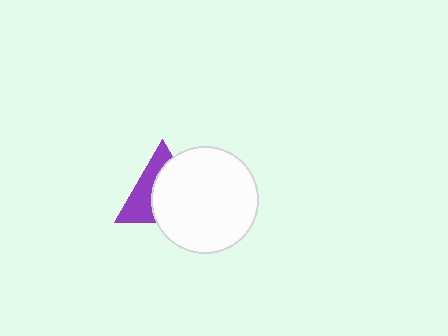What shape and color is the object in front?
The object in front is a white circle.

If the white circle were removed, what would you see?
You would see the complete purple triangle.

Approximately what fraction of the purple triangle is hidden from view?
Roughly 59% of the purple triangle is hidden behind the white circle.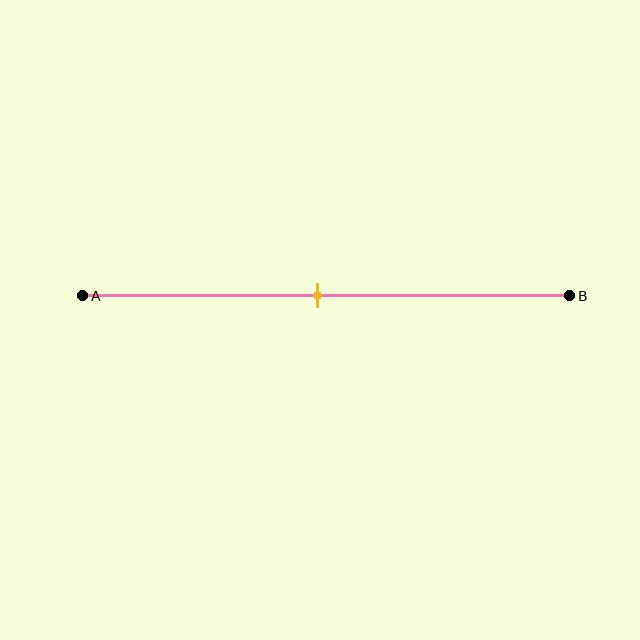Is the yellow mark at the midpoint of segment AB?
Yes, the mark is approximately at the midpoint.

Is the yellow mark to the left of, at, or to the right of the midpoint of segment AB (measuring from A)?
The yellow mark is approximately at the midpoint of segment AB.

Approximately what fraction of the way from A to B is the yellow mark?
The yellow mark is approximately 50% of the way from A to B.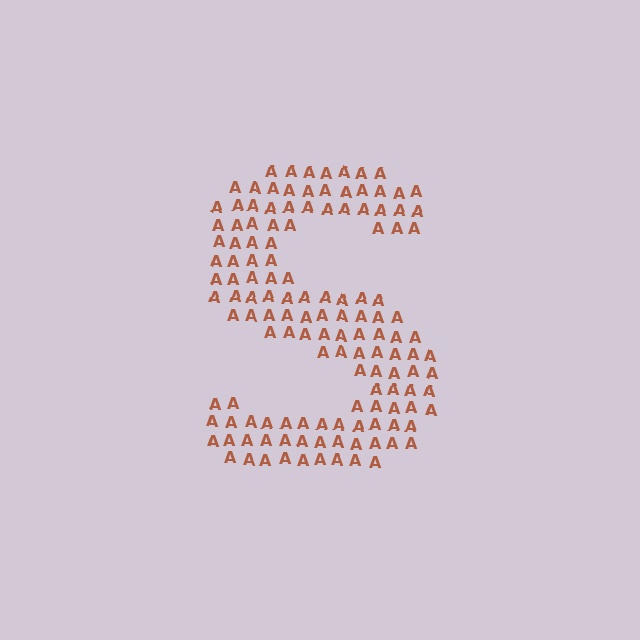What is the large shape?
The large shape is the letter S.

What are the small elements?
The small elements are letter A's.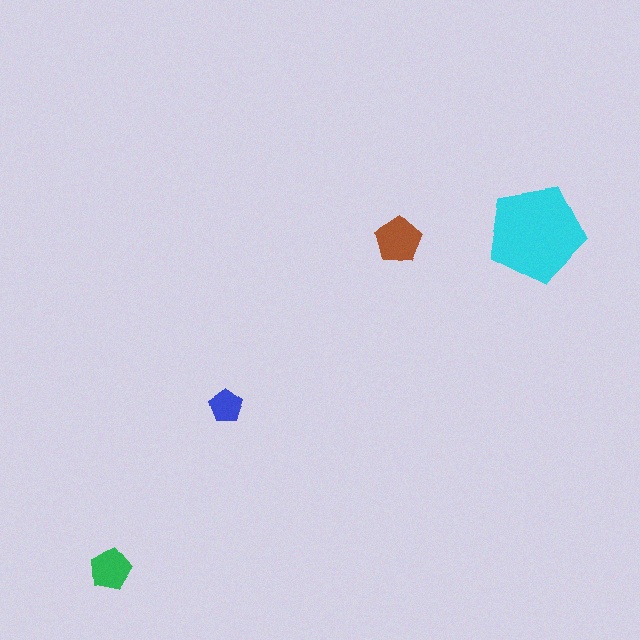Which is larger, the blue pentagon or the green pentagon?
The green one.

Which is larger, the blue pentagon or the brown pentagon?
The brown one.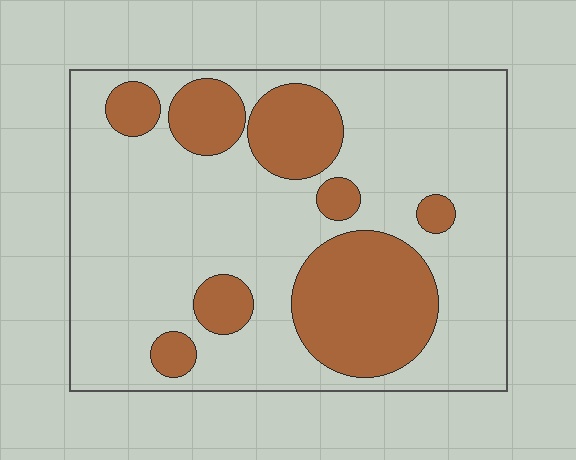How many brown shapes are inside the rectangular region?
8.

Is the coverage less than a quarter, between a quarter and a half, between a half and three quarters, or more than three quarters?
Between a quarter and a half.